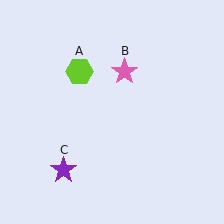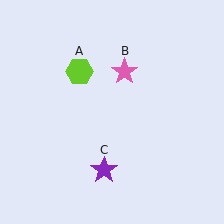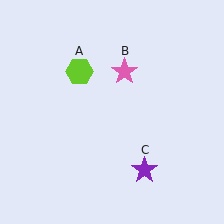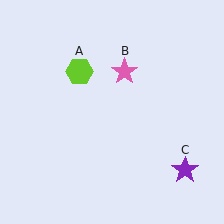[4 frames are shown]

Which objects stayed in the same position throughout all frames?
Lime hexagon (object A) and pink star (object B) remained stationary.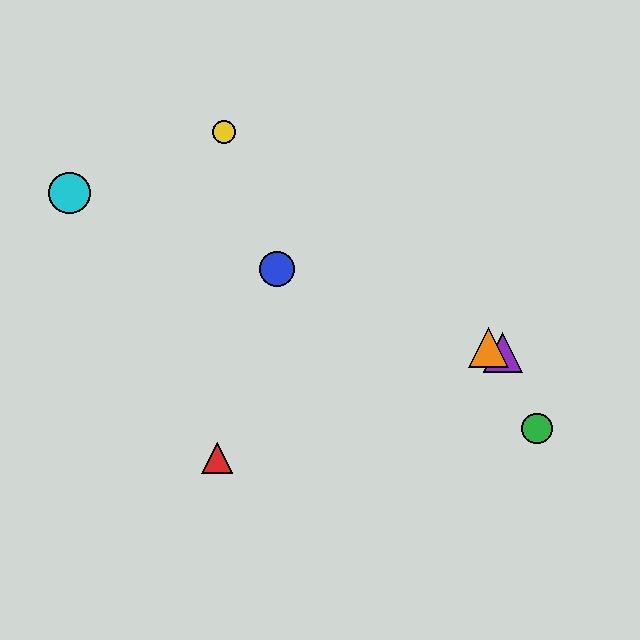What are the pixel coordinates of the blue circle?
The blue circle is at (277, 269).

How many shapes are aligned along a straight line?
4 shapes (the blue circle, the purple triangle, the orange triangle, the cyan circle) are aligned along a straight line.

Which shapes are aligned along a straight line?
The blue circle, the purple triangle, the orange triangle, the cyan circle are aligned along a straight line.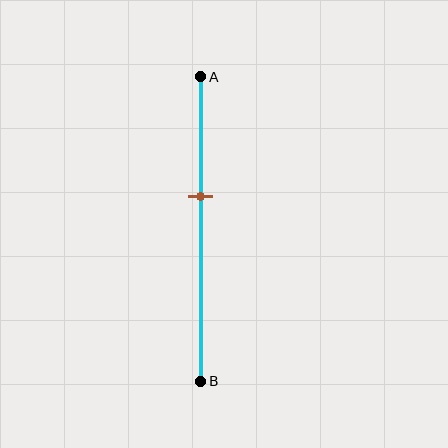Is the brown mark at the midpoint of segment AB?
No, the mark is at about 40% from A, not at the 50% midpoint.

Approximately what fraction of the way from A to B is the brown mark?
The brown mark is approximately 40% of the way from A to B.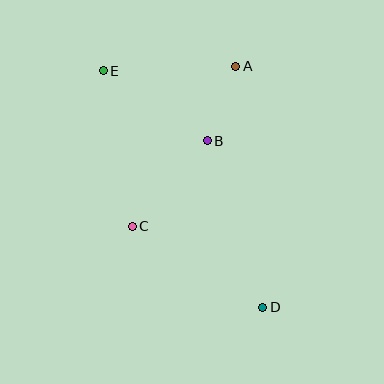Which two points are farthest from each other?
Points D and E are farthest from each other.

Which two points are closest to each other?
Points A and B are closest to each other.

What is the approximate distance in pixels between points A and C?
The distance between A and C is approximately 190 pixels.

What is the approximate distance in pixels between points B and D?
The distance between B and D is approximately 176 pixels.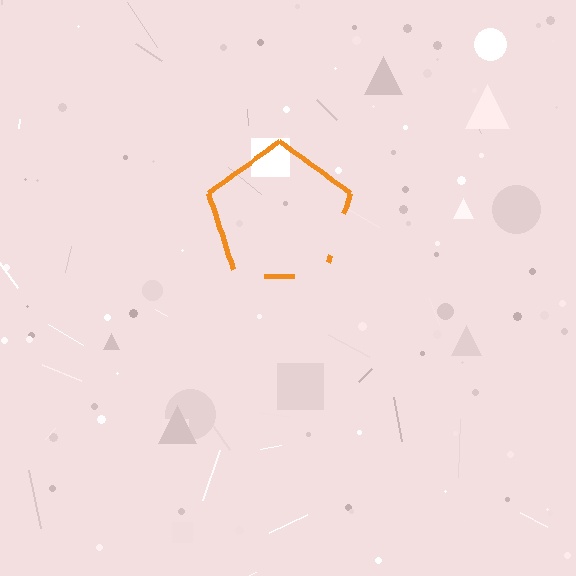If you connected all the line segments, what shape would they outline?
They would outline a pentagon.